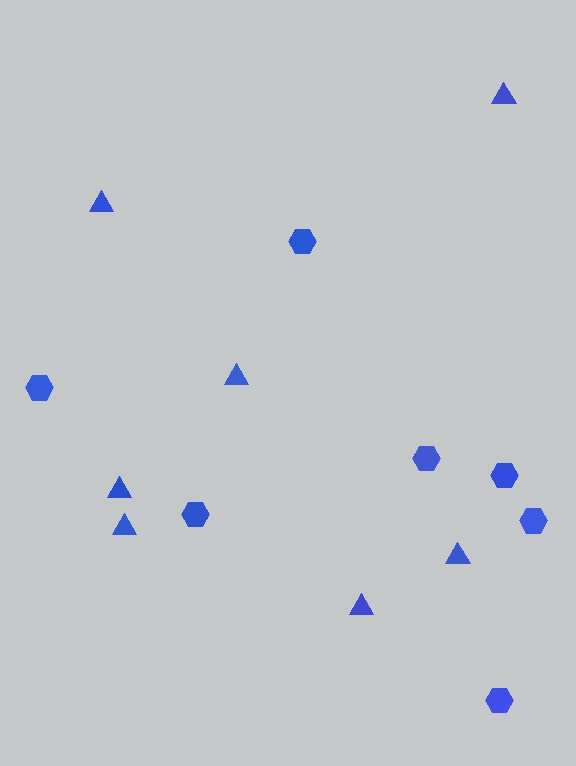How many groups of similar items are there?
There are 2 groups: one group of triangles (7) and one group of hexagons (7).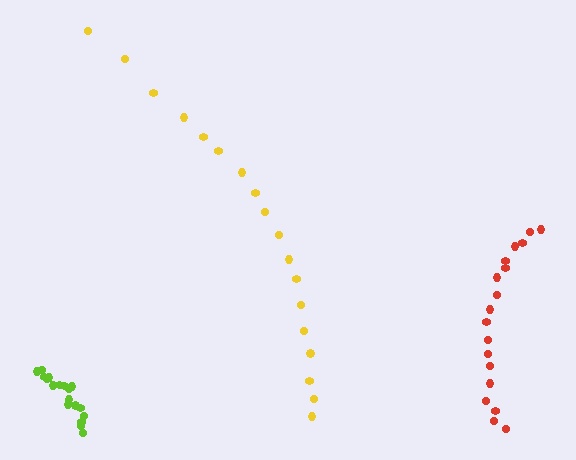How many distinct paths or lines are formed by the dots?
There are 3 distinct paths.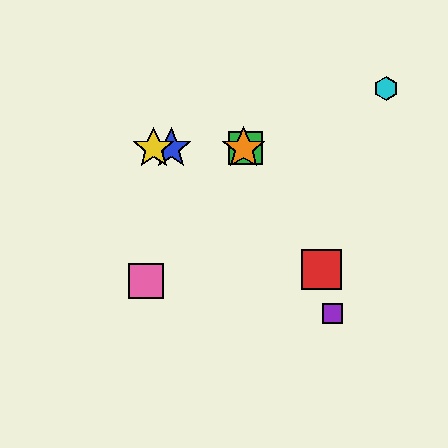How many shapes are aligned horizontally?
4 shapes (the blue star, the green square, the yellow star, the orange star) are aligned horizontally.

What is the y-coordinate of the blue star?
The blue star is at y≈148.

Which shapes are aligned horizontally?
The blue star, the green square, the yellow star, the orange star are aligned horizontally.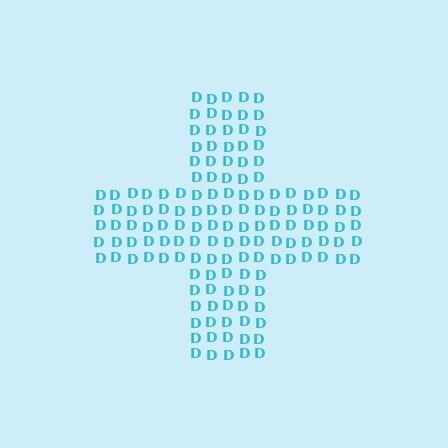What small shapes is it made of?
It is made of small letter D's.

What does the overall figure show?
The overall figure shows a cross.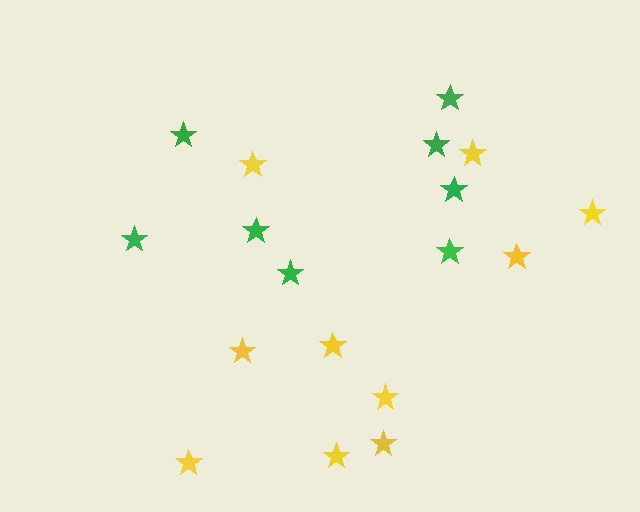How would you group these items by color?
There are 2 groups: one group of green stars (8) and one group of yellow stars (10).